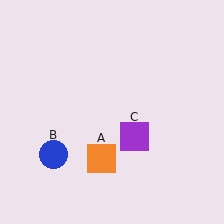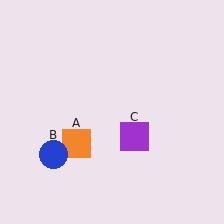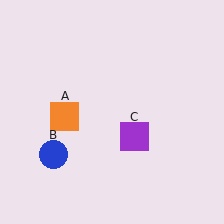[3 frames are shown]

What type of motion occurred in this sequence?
The orange square (object A) rotated clockwise around the center of the scene.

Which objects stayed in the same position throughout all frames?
Blue circle (object B) and purple square (object C) remained stationary.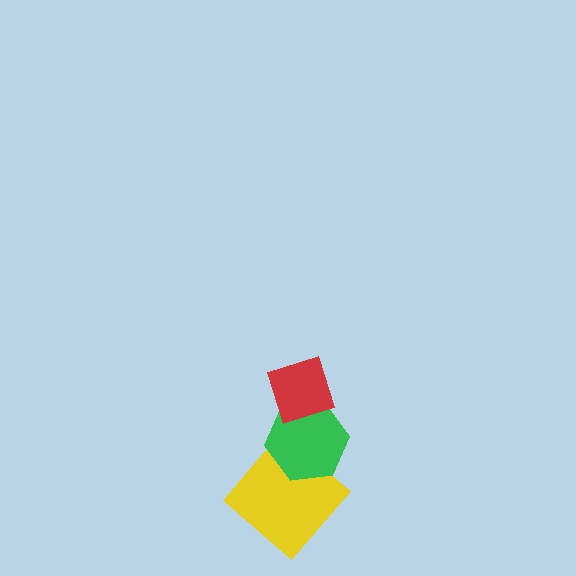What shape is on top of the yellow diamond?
The green hexagon is on top of the yellow diamond.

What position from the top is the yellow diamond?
The yellow diamond is 3rd from the top.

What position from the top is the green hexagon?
The green hexagon is 2nd from the top.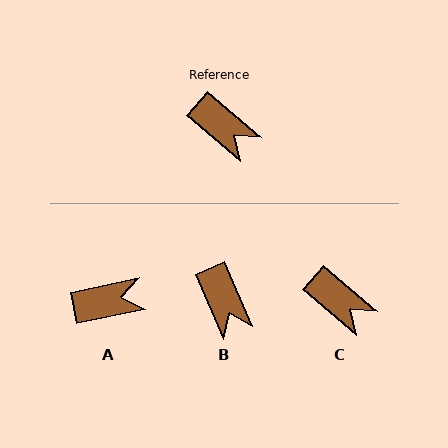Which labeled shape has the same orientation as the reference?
C.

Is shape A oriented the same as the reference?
No, it is off by about 52 degrees.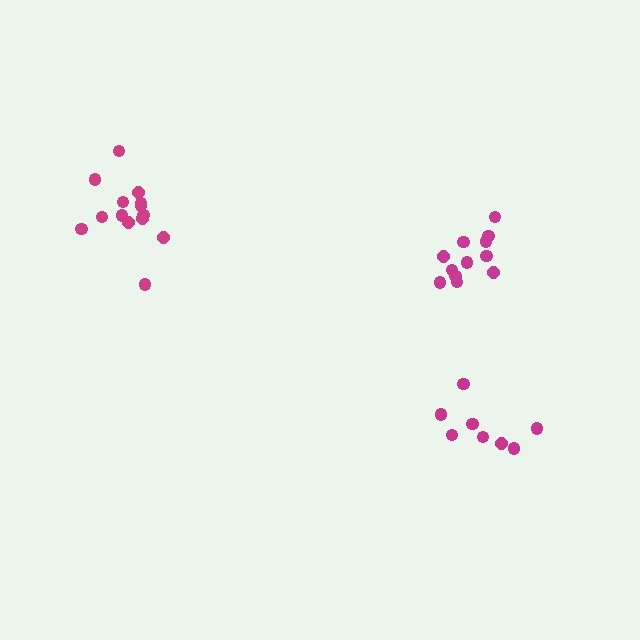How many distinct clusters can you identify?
There are 3 distinct clusters.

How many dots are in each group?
Group 1: 14 dots, Group 2: 8 dots, Group 3: 12 dots (34 total).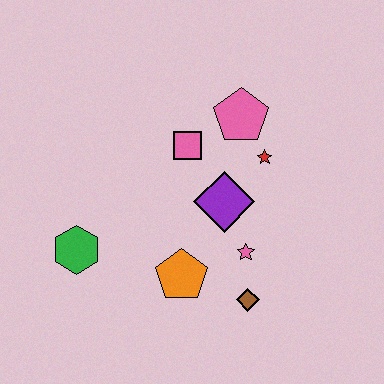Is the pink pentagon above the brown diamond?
Yes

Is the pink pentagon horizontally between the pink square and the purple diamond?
No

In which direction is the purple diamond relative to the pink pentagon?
The purple diamond is below the pink pentagon.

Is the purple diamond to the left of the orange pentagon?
No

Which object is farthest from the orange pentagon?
The pink pentagon is farthest from the orange pentagon.